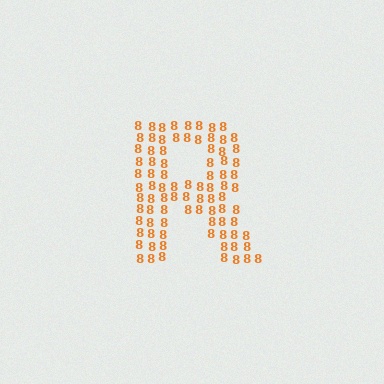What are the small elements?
The small elements are digit 8's.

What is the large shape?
The large shape is the letter R.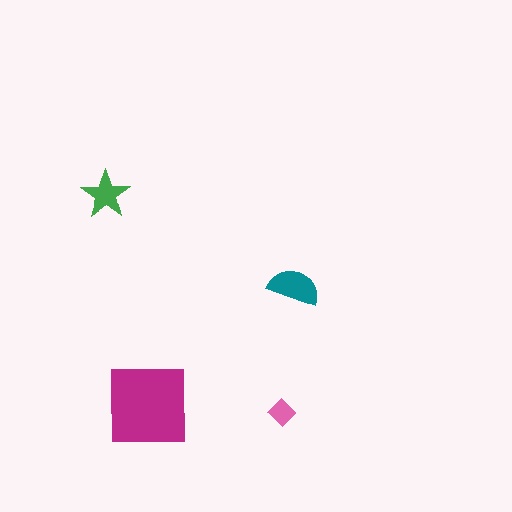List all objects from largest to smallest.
The magenta square, the teal semicircle, the green star, the pink diamond.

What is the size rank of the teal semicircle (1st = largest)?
2nd.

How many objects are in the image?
There are 4 objects in the image.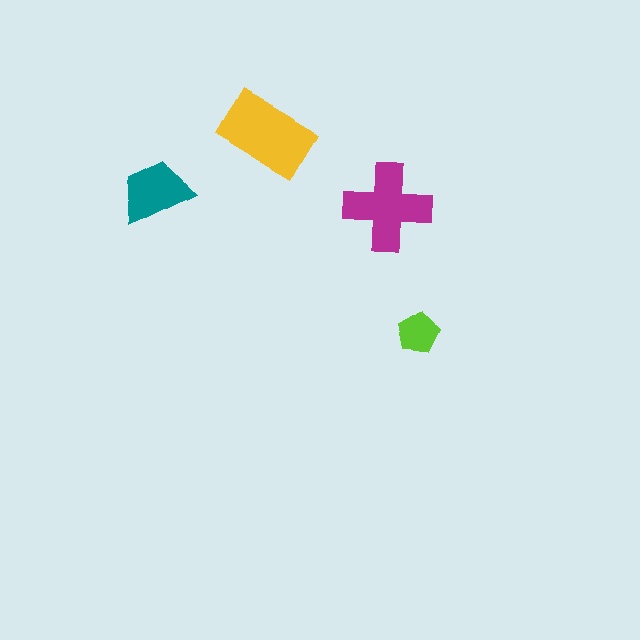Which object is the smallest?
The lime pentagon.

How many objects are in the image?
There are 4 objects in the image.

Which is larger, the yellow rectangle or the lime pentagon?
The yellow rectangle.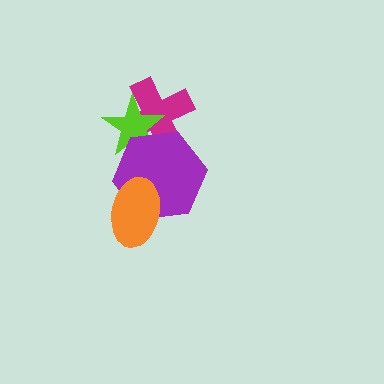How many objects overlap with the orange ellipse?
1 object overlaps with the orange ellipse.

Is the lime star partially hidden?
Yes, it is partially covered by another shape.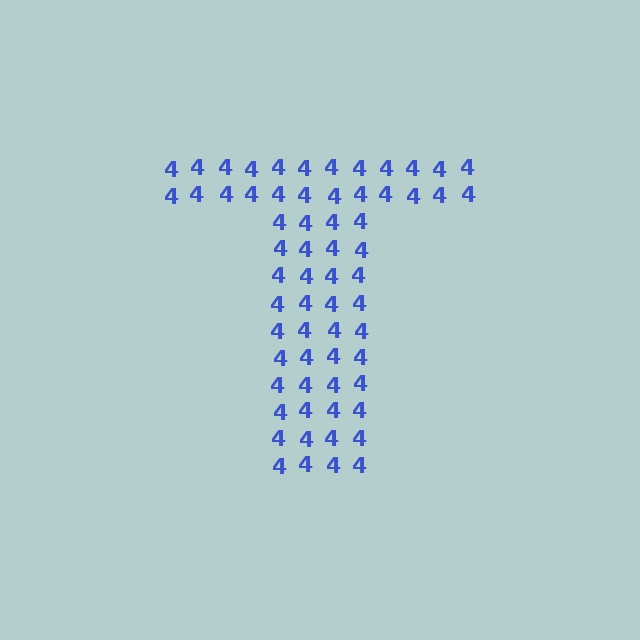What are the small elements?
The small elements are digit 4's.